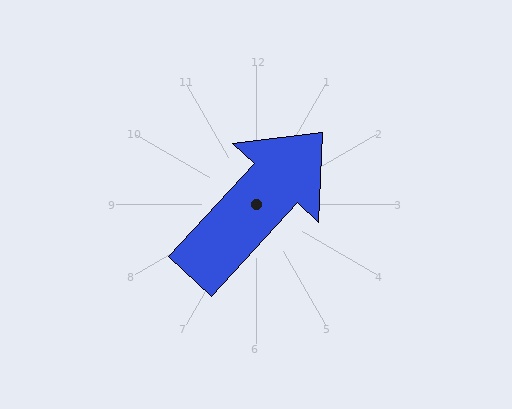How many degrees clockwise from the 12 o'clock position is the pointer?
Approximately 43 degrees.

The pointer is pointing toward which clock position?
Roughly 1 o'clock.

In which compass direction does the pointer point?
Northeast.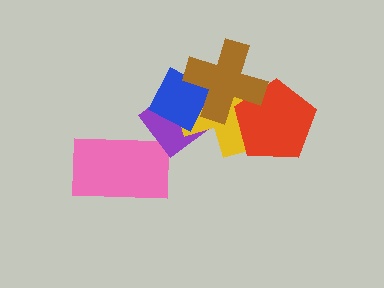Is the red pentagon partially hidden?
Yes, it is partially covered by another shape.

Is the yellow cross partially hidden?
Yes, it is partially covered by another shape.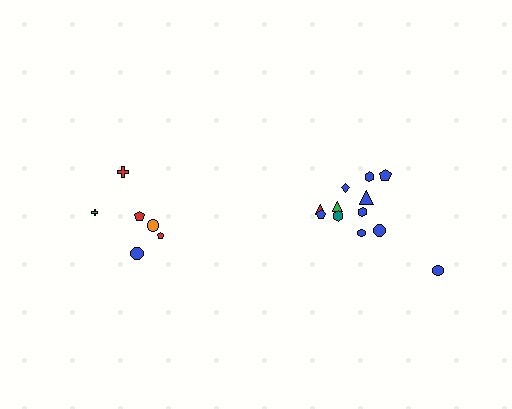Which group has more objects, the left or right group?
The right group.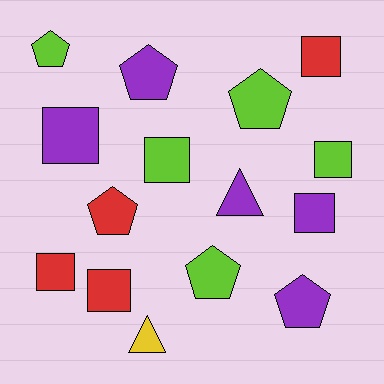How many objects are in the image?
There are 15 objects.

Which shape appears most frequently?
Square, with 7 objects.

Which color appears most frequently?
Lime, with 5 objects.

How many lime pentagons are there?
There are 3 lime pentagons.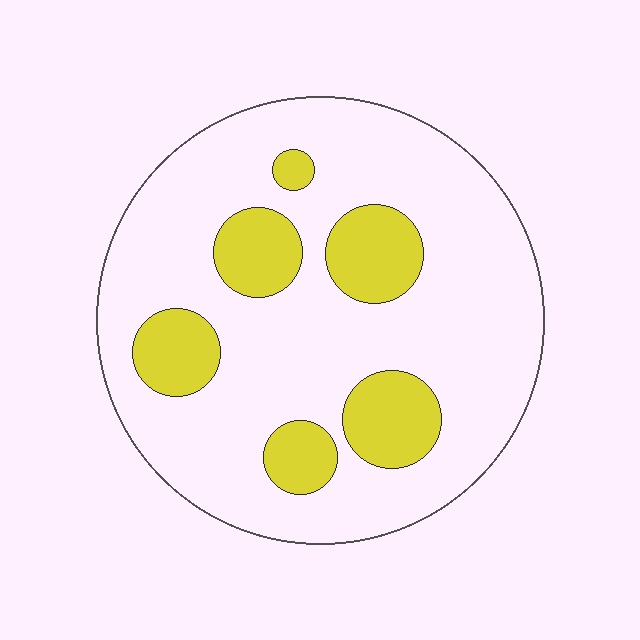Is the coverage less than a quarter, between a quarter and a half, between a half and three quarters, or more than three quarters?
Less than a quarter.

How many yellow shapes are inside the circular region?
6.